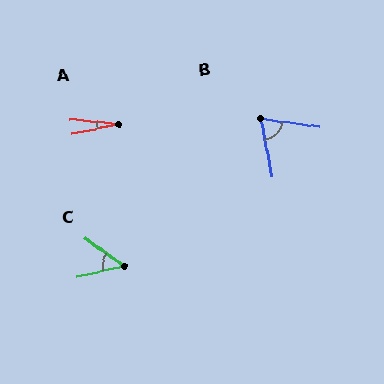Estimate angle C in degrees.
Approximately 49 degrees.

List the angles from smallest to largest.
A (18°), C (49°), B (70°).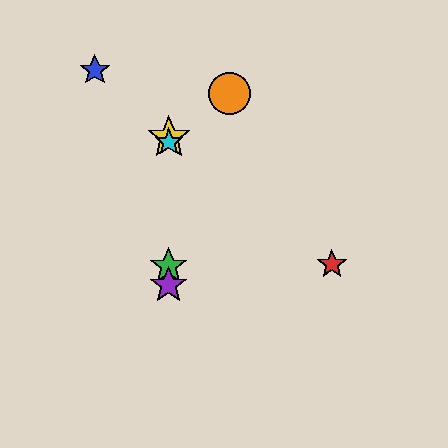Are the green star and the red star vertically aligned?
No, the green star is at x≈169 and the red star is at x≈332.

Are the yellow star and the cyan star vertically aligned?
Yes, both are at x≈169.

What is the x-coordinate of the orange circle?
The orange circle is at x≈230.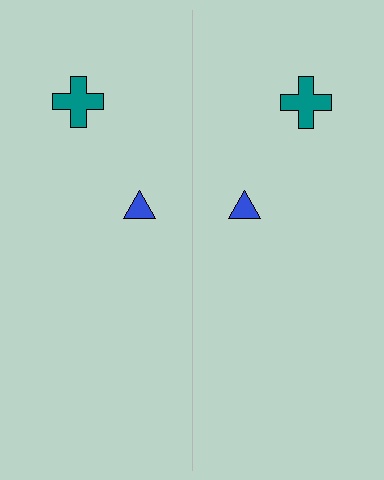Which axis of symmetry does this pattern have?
The pattern has a vertical axis of symmetry running through the center of the image.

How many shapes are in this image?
There are 4 shapes in this image.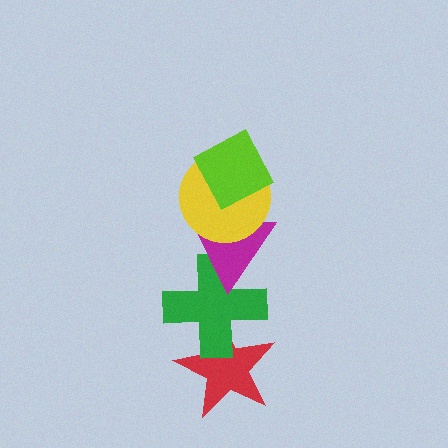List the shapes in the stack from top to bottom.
From top to bottom: the lime diamond, the yellow circle, the magenta triangle, the green cross, the red star.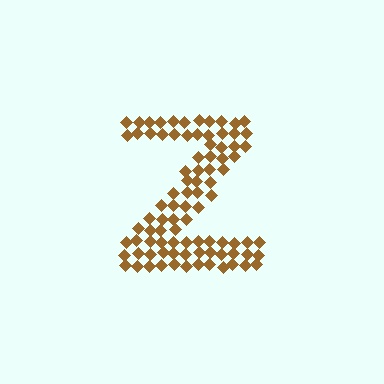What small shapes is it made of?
It is made of small diamonds.